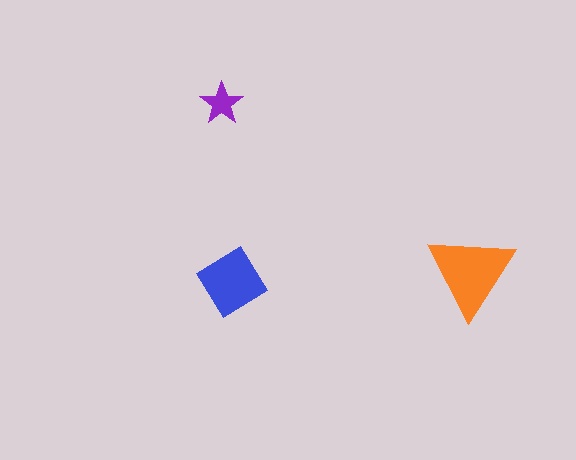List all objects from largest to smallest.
The orange triangle, the blue diamond, the purple star.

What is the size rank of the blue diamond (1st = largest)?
2nd.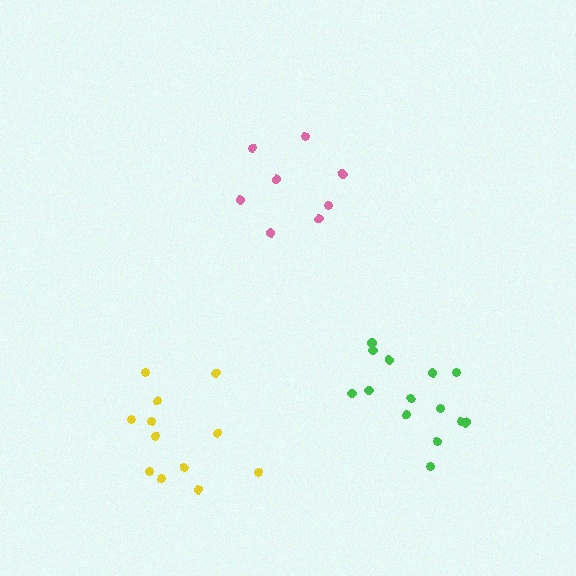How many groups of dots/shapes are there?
There are 3 groups.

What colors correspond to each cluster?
The clusters are colored: green, pink, yellow.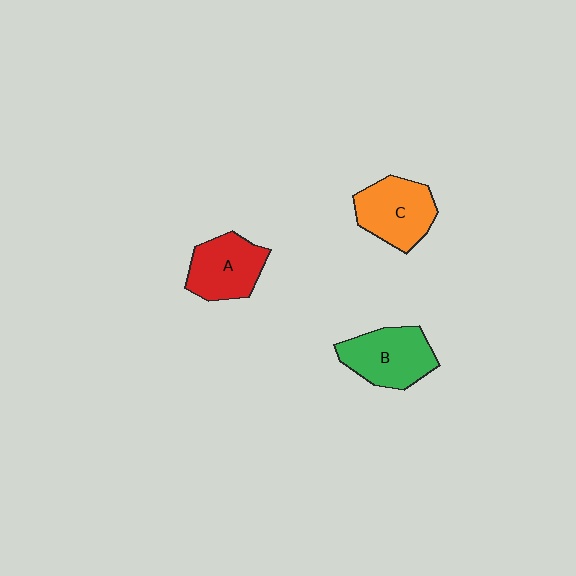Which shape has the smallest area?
Shape A (red).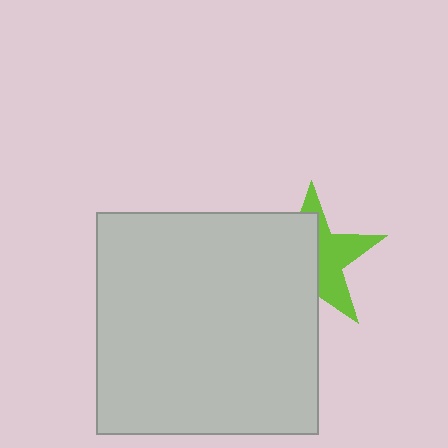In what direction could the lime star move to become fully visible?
The lime star could move right. That would shift it out from behind the light gray square entirely.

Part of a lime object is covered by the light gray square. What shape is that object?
It is a star.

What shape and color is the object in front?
The object in front is a light gray square.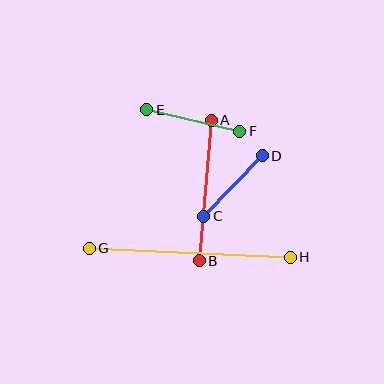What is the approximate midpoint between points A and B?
The midpoint is at approximately (205, 190) pixels.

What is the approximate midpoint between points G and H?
The midpoint is at approximately (190, 253) pixels.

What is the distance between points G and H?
The distance is approximately 201 pixels.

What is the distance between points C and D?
The distance is approximately 84 pixels.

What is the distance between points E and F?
The distance is approximately 95 pixels.